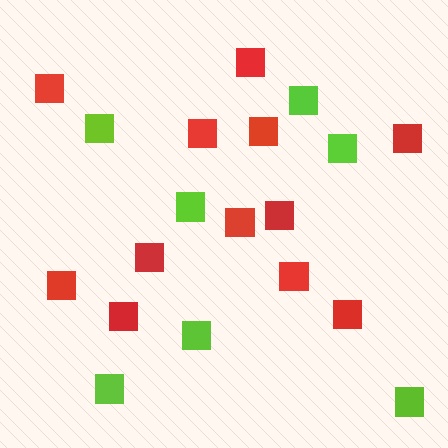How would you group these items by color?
There are 2 groups: one group of lime squares (7) and one group of red squares (12).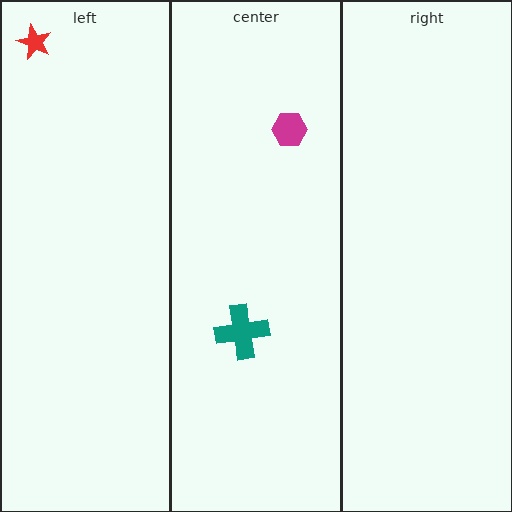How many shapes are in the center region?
2.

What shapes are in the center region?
The magenta hexagon, the teal cross.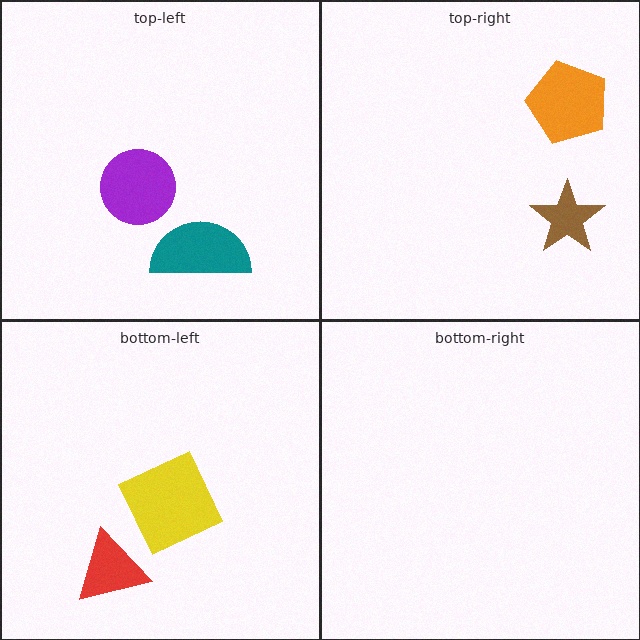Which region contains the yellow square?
The bottom-left region.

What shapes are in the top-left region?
The purple circle, the teal semicircle.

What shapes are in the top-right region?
The brown star, the orange pentagon.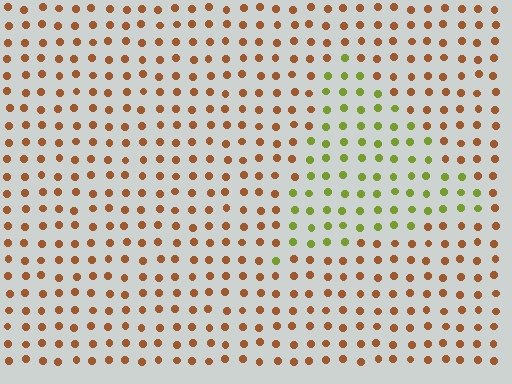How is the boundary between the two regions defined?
The boundary is defined purely by a slight shift in hue (about 59 degrees). Spacing, size, and orientation are identical on both sides.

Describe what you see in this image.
The image is filled with small brown elements in a uniform arrangement. A triangle-shaped region is visible where the elements are tinted to a slightly different hue, forming a subtle color boundary.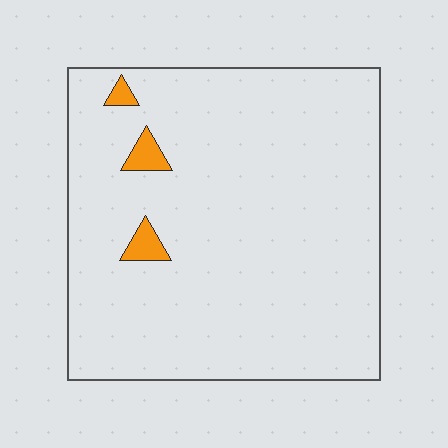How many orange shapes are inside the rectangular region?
3.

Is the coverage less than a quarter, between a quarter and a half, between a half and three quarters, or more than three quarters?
Less than a quarter.